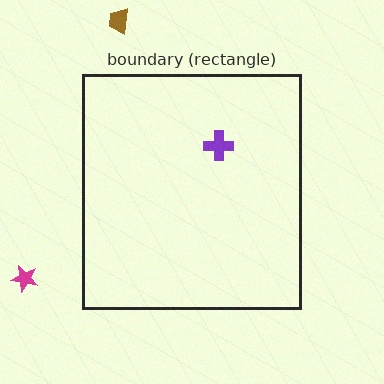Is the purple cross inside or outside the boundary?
Inside.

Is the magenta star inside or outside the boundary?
Outside.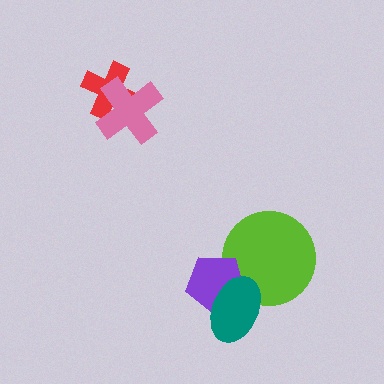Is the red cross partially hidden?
Yes, it is partially covered by another shape.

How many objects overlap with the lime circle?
2 objects overlap with the lime circle.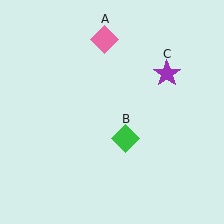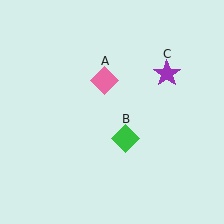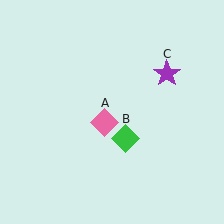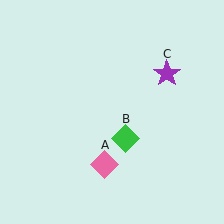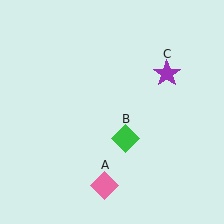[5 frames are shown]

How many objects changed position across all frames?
1 object changed position: pink diamond (object A).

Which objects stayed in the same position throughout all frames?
Green diamond (object B) and purple star (object C) remained stationary.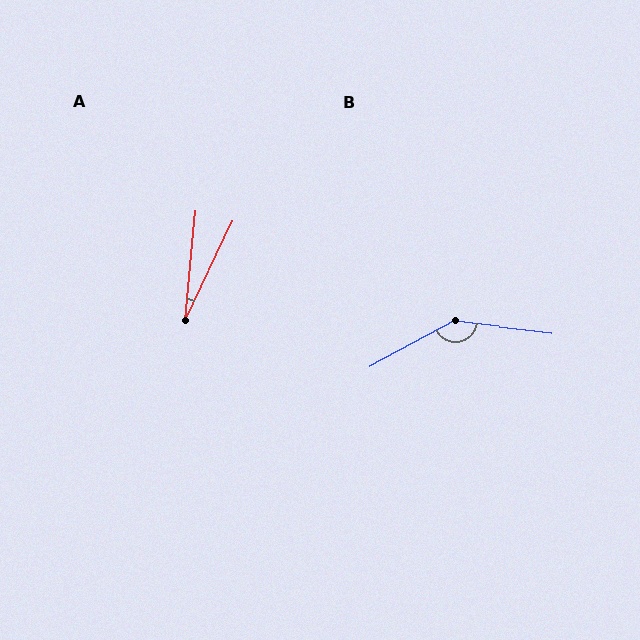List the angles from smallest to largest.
A (20°), B (145°).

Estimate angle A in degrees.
Approximately 20 degrees.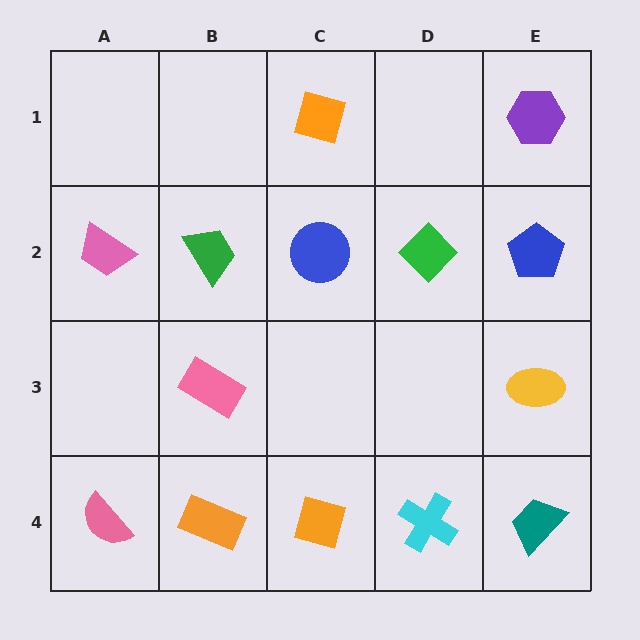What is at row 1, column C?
An orange diamond.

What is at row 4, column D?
A cyan cross.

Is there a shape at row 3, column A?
No, that cell is empty.